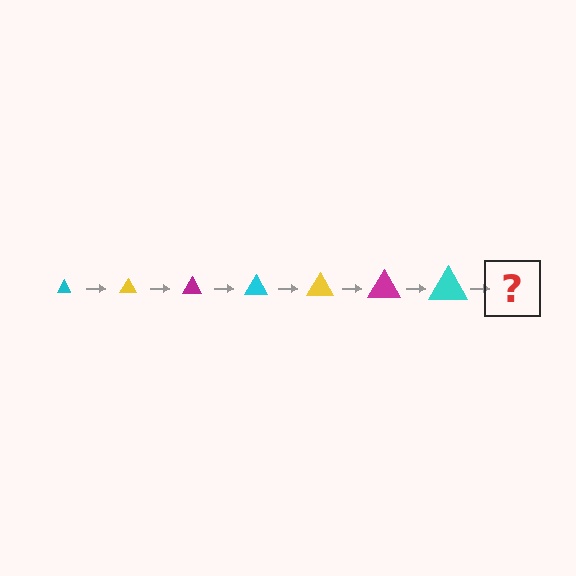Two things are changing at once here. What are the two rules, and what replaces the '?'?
The two rules are that the triangle grows larger each step and the color cycles through cyan, yellow, and magenta. The '?' should be a yellow triangle, larger than the previous one.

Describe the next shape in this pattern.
It should be a yellow triangle, larger than the previous one.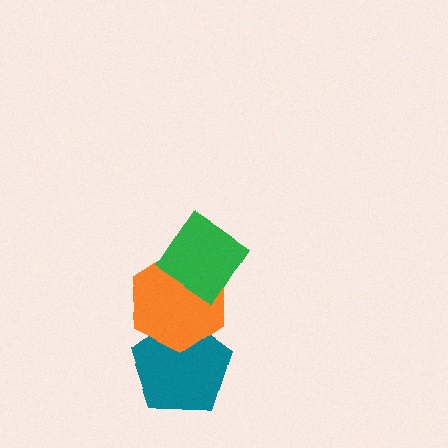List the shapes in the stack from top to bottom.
From top to bottom: the green diamond, the orange hexagon, the teal pentagon.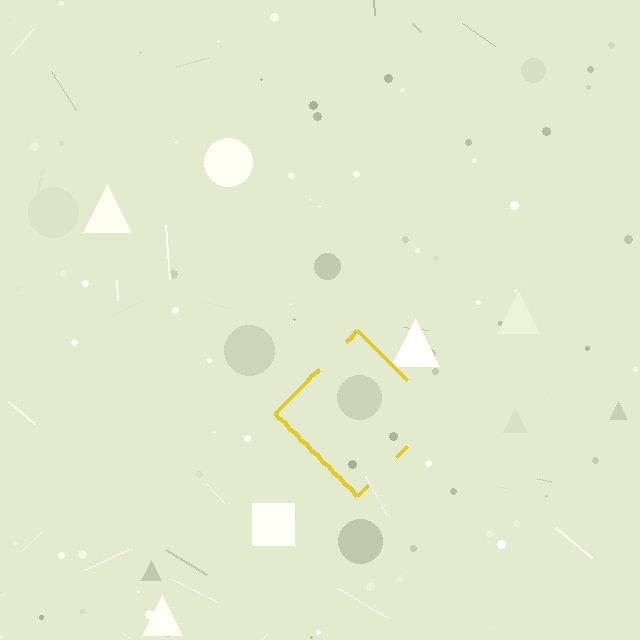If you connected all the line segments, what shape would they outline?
They would outline a diamond.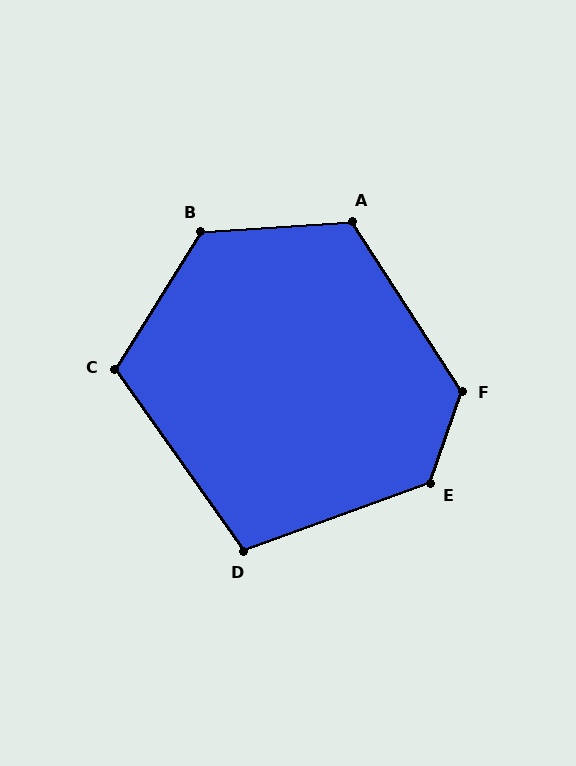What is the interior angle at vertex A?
Approximately 119 degrees (obtuse).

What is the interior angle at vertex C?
Approximately 112 degrees (obtuse).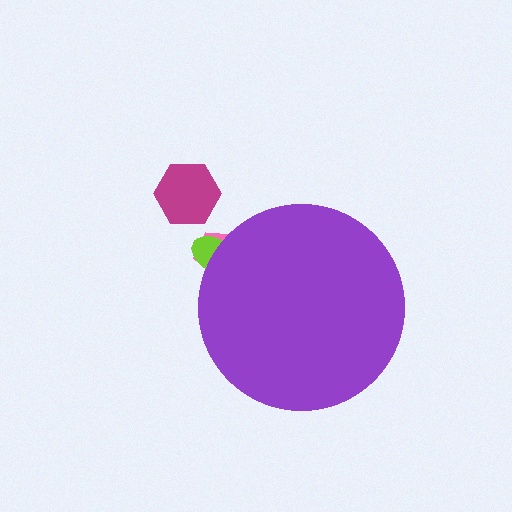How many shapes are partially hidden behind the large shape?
2 shapes are partially hidden.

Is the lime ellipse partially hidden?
Yes, the lime ellipse is partially hidden behind the purple circle.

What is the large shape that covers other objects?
A purple circle.